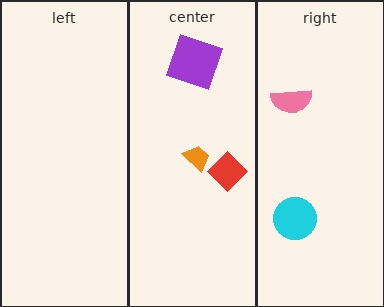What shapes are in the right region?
The pink semicircle, the cyan circle.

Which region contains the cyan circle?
The right region.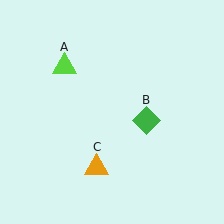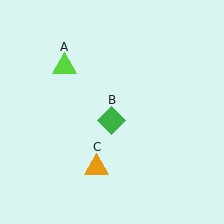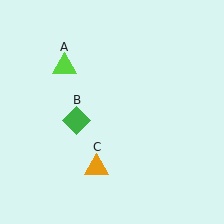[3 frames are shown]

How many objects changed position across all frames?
1 object changed position: green diamond (object B).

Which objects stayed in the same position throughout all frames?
Lime triangle (object A) and orange triangle (object C) remained stationary.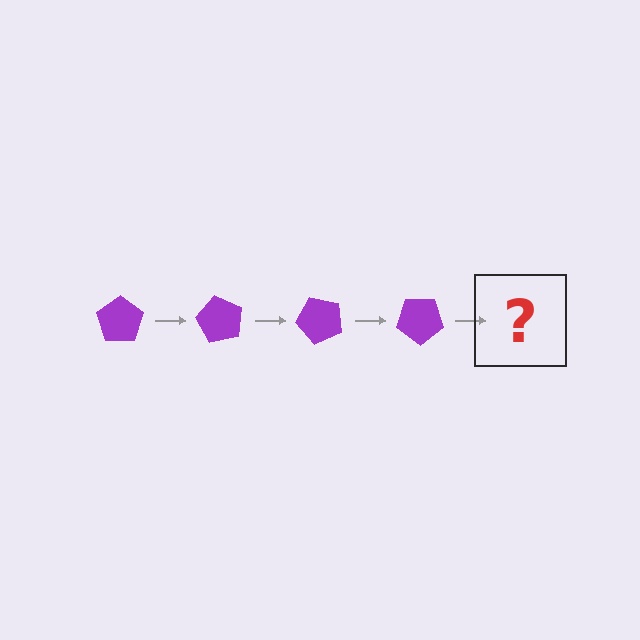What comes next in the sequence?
The next element should be a purple pentagon rotated 240 degrees.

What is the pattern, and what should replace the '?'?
The pattern is that the pentagon rotates 60 degrees each step. The '?' should be a purple pentagon rotated 240 degrees.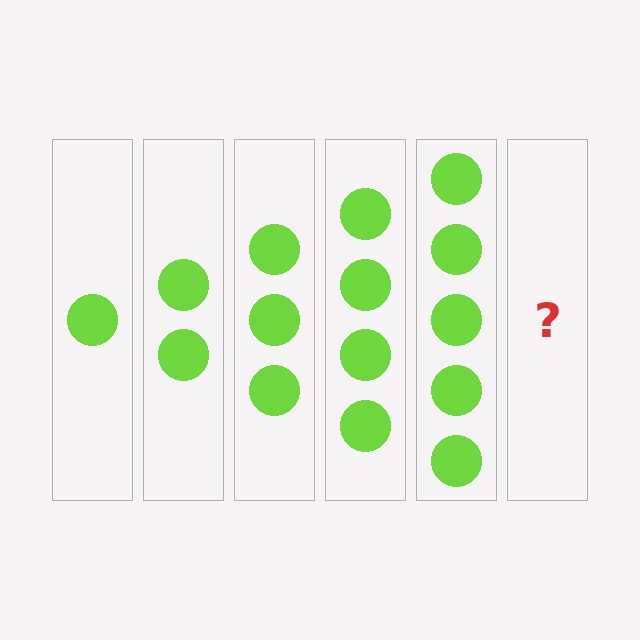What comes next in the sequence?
The next element should be 6 circles.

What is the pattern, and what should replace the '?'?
The pattern is that each step adds one more circle. The '?' should be 6 circles.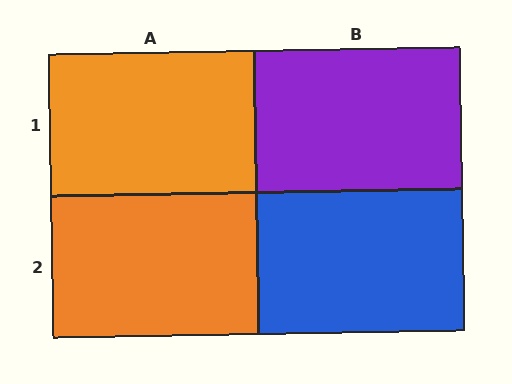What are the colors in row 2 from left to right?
Orange, blue.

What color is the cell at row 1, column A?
Orange.